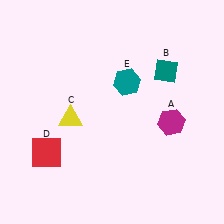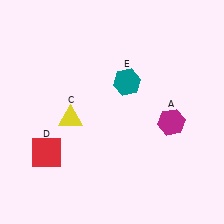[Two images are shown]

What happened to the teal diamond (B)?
The teal diamond (B) was removed in Image 2. It was in the top-right area of Image 1.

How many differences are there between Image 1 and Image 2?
There is 1 difference between the two images.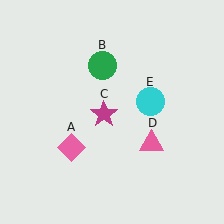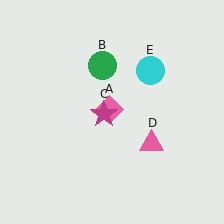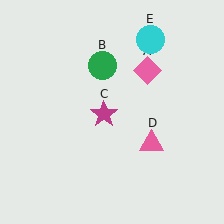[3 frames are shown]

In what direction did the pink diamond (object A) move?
The pink diamond (object A) moved up and to the right.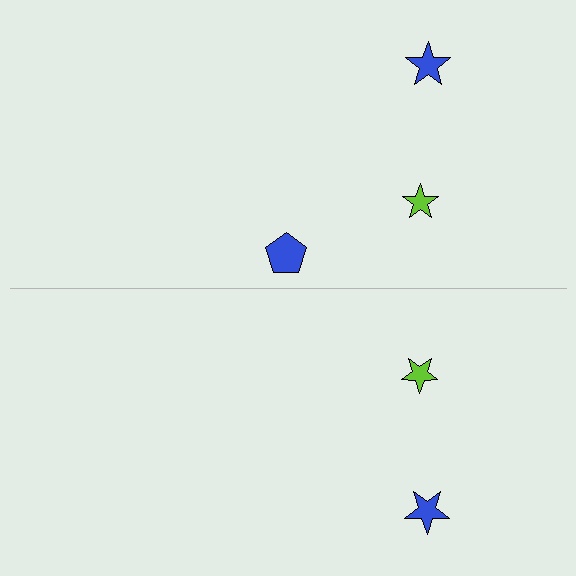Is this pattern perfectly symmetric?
No, the pattern is not perfectly symmetric. A blue pentagon is missing from the bottom side.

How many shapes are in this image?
There are 5 shapes in this image.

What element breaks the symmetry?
A blue pentagon is missing from the bottom side.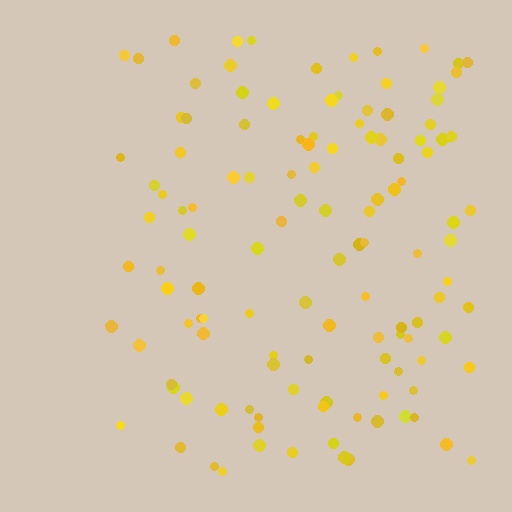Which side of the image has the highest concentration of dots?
The right.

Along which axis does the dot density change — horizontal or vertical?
Horizontal.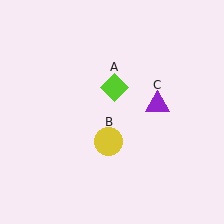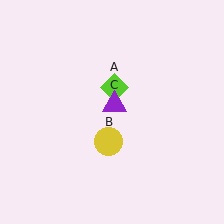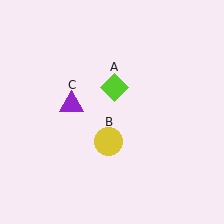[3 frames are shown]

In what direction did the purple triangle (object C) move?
The purple triangle (object C) moved left.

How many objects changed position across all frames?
1 object changed position: purple triangle (object C).